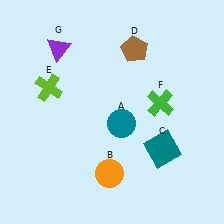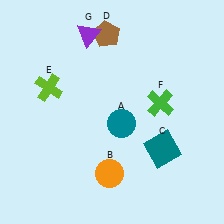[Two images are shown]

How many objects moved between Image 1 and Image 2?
2 objects moved between the two images.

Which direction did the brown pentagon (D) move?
The brown pentagon (D) moved left.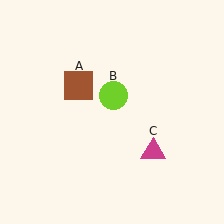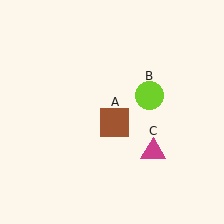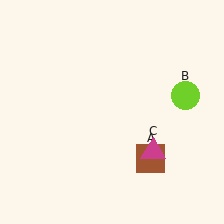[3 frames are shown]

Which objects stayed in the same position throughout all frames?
Magenta triangle (object C) remained stationary.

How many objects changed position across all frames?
2 objects changed position: brown square (object A), lime circle (object B).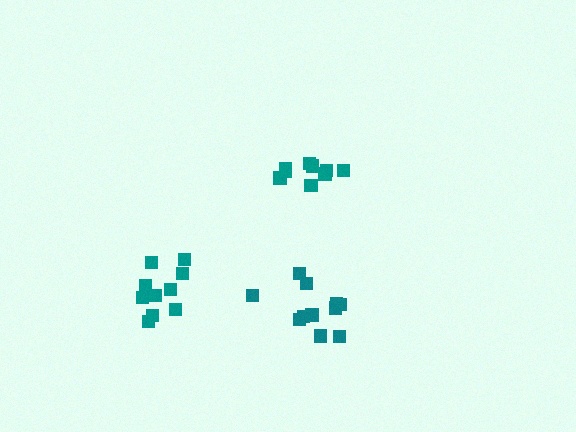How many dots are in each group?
Group 1: 10 dots, Group 2: 11 dots, Group 3: 10 dots (31 total).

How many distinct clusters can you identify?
There are 3 distinct clusters.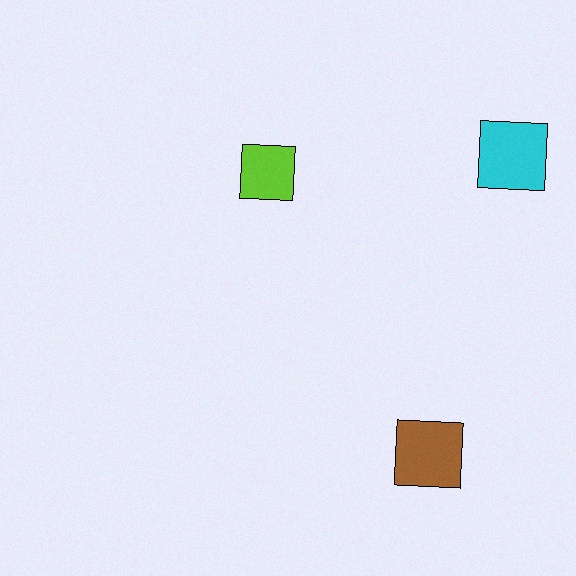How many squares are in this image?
There are 3 squares.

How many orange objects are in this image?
There are no orange objects.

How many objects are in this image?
There are 3 objects.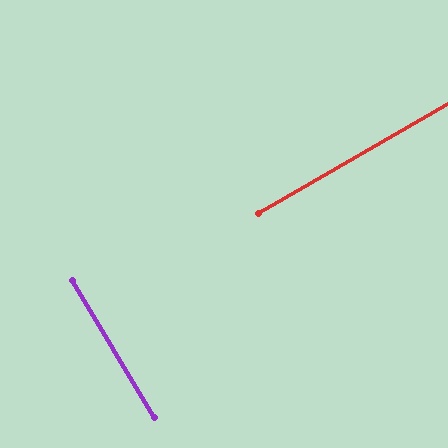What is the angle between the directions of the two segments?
Approximately 89 degrees.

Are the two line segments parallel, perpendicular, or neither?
Perpendicular — they meet at approximately 89°.